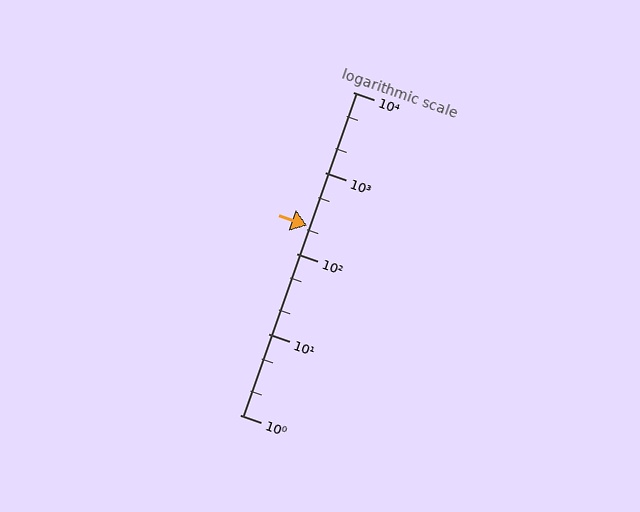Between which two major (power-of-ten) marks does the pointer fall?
The pointer is between 100 and 1000.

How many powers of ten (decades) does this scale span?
The scale spans 4 decades, from 1 to 10000.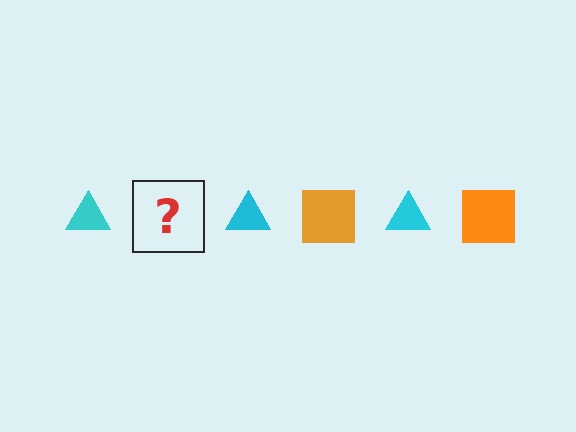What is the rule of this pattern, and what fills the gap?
The rule is that the pattern alternates between cyan triangle and orange square. The gap should be filled with an orange square.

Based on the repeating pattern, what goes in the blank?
The blank should be an orange square.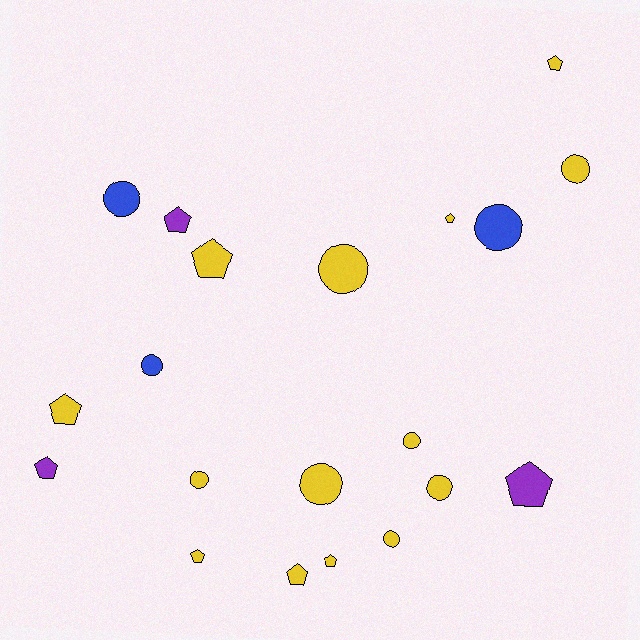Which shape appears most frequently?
Circle, with 10 objects.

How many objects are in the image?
There are 20 objects.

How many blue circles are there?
There are 3 blue circles.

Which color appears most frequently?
Yellow, with 14 objects.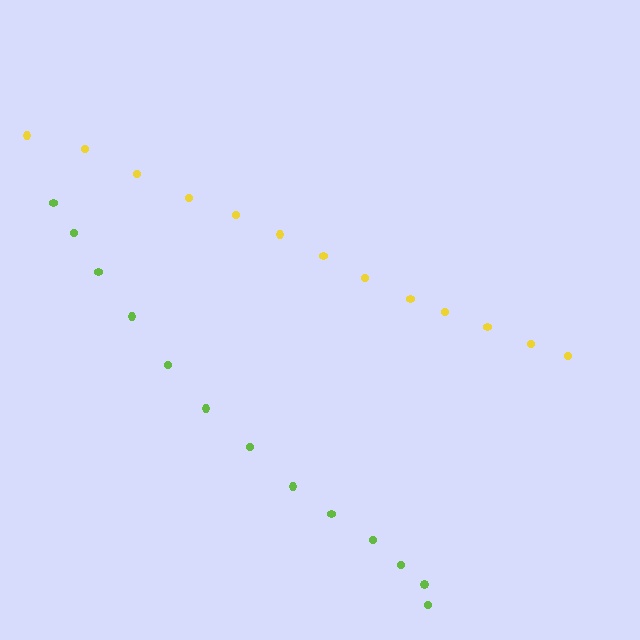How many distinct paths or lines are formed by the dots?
There are 2 distinct paths.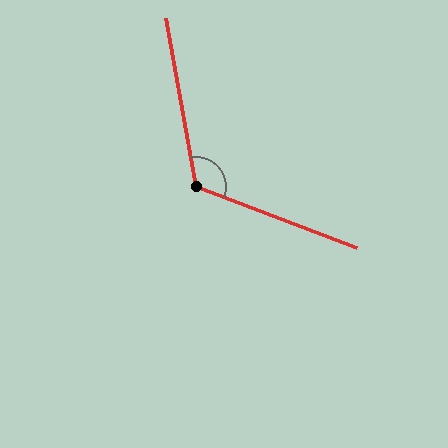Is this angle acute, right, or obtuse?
It is obtuse.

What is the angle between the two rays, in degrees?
Approximately 121 degrees.